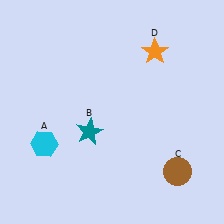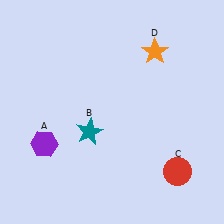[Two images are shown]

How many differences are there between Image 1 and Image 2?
There are 2 differences between the two images.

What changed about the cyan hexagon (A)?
In Image 1, A is cyan. In Image 2, it changed to purple.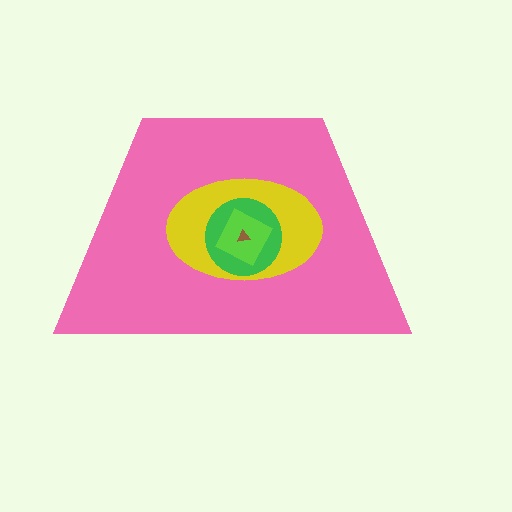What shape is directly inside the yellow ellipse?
The green circle.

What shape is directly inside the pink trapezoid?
The yellow ellipse.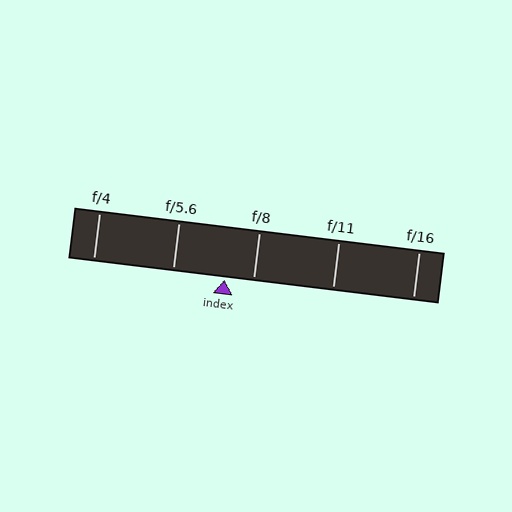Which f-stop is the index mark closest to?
The index mark is closest to f/8.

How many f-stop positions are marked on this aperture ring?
There are 5 f-stop positions marked.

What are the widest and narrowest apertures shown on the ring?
The widest aperture shown is f/4 and the narrowest is f/16.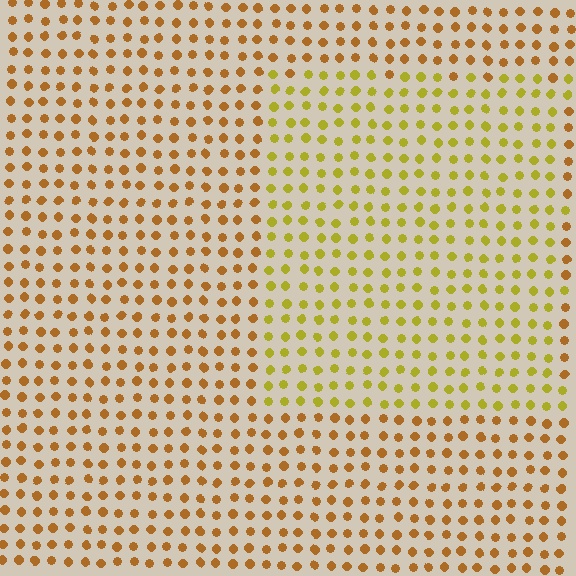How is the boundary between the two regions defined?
The boundary is defined purely by a slight shift in hue (about 30 degrees). Spacing, size, and orientation are identical on both sides.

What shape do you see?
I see a rectangle.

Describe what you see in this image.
The image is filled with small brown elements in a uniform arrangement. A rectangle-shaped region is visible where the elements are tinted to a slightly different hue, forming a subtle color boundary.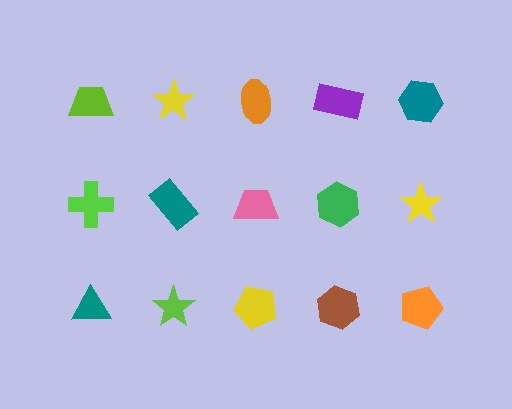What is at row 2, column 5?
A yellow star.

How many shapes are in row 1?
5 shapes.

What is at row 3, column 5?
An orange pentagon.